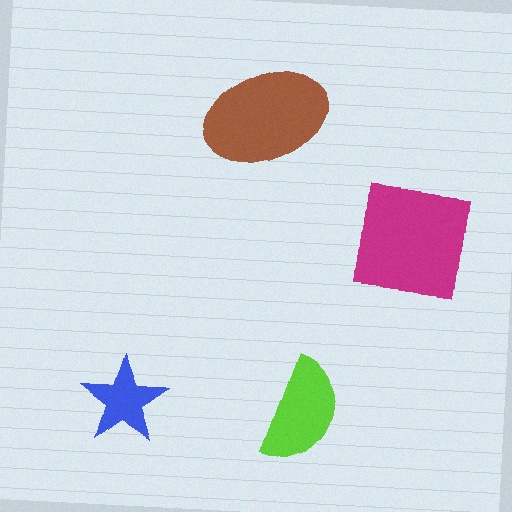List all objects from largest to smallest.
The magenta square, the brown ellipse, the lime semicircle, the blue star.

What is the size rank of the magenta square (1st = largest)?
1st.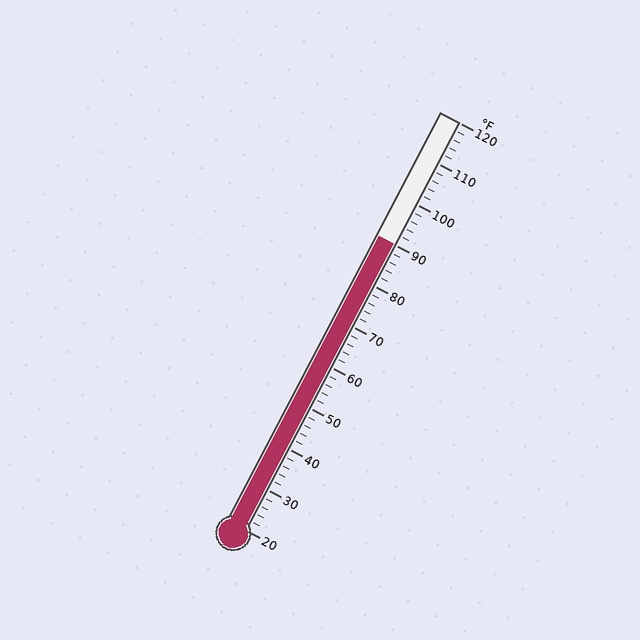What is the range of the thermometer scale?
The thermometer scale ranges from 20°F to 120°F.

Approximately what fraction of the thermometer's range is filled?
The thermometer is filled to approximately 70% of its range.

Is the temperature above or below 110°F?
The temperature is below 110°F.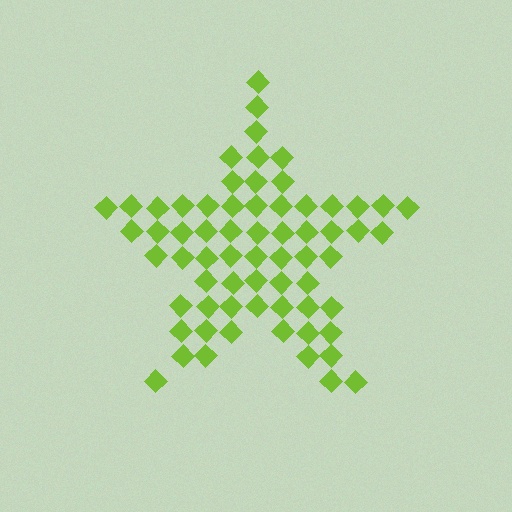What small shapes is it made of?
It is made of small diamonds.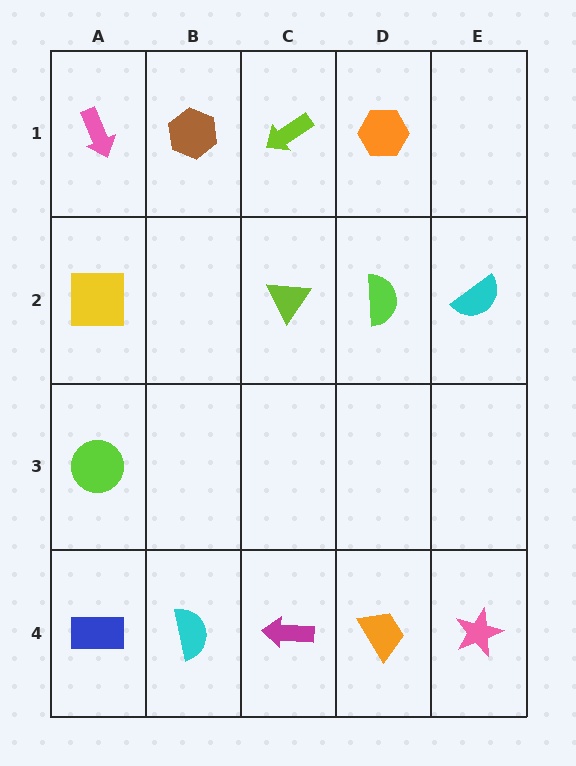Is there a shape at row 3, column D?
No, that cell is empty.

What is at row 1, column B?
A brown hexagon.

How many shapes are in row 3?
1 shape.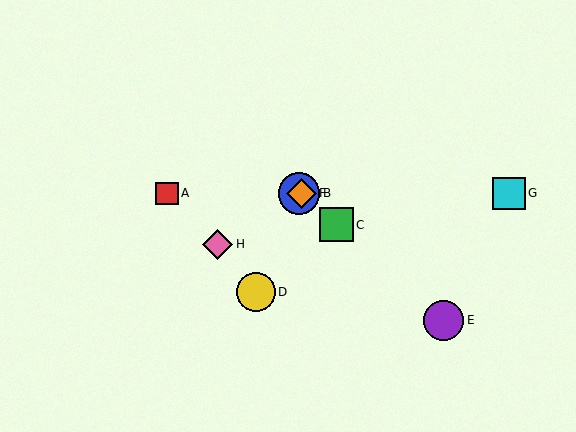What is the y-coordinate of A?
Object A is at y≈193.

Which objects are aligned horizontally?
Objects A, B, F, G are aligned horizontally.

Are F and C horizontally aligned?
No, F is at y≈193 and C is at y≈225.